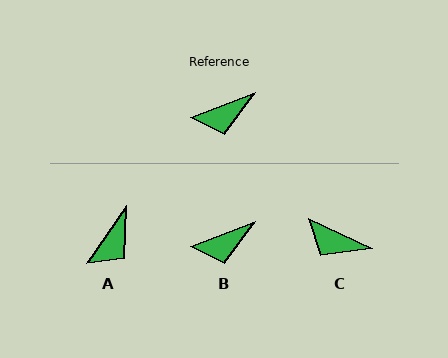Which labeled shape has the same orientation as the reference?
B.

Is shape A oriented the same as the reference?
No, it is off by about 34 degrees.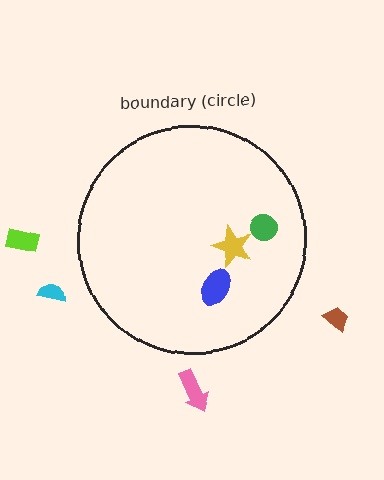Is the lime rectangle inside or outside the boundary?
Outside.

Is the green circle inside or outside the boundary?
Inside.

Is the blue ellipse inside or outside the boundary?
Inside.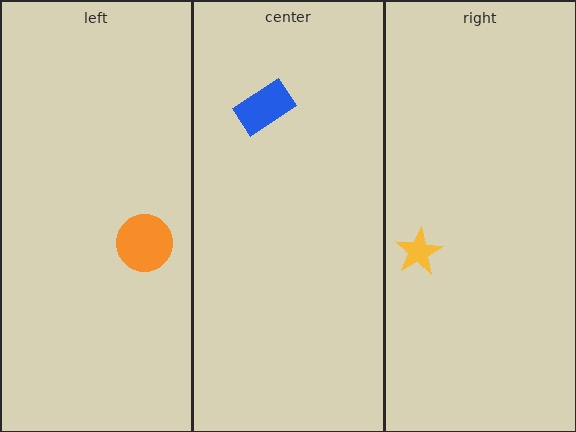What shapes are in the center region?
The blue rectangle.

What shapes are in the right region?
The yellow star.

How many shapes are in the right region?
1.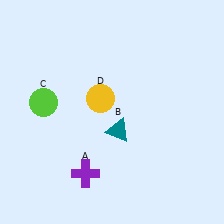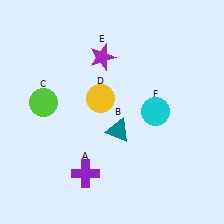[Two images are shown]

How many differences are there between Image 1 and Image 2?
There are 2 differences between the two images.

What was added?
A purple star (E), a cyan circle (F) were added in Image 2.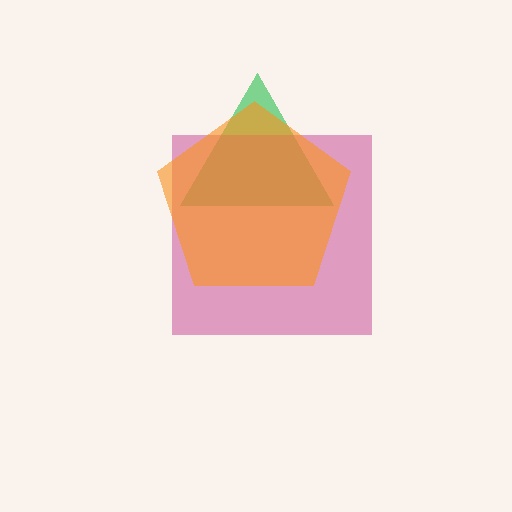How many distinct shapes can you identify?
There are 3 distinct shapes: a green triangle, a magenta square, an orange pentagon.